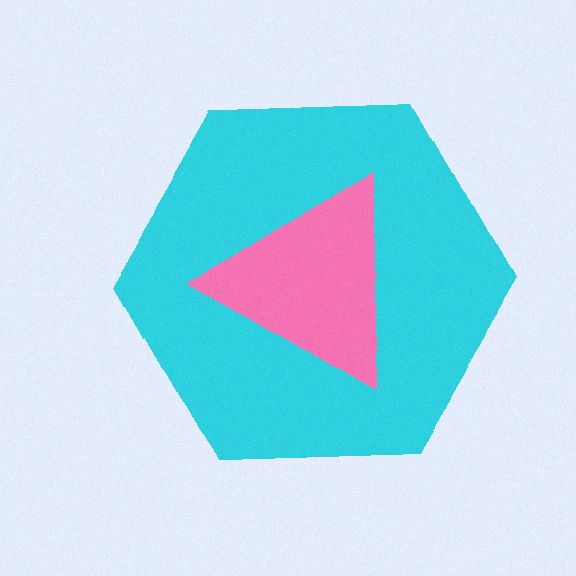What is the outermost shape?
The cyan hexagon.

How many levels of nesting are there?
2.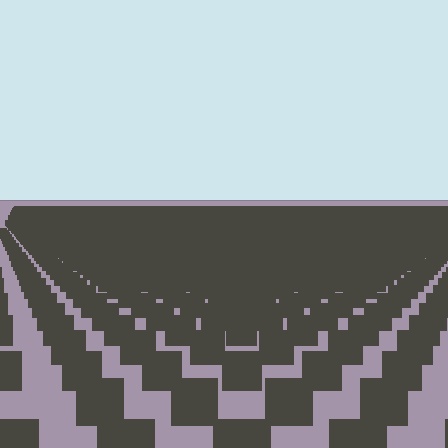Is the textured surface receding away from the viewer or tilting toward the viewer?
The surface is receding away from the viewer. Texture elements get smaller and denser toward the top.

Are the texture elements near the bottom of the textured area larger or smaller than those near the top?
Larger. Near the bottom, elements are closer to the viewer and appear at a bigger on-screen size.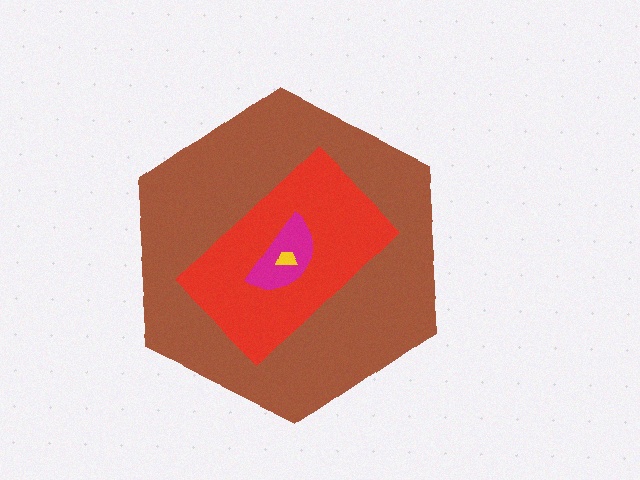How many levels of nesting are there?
4.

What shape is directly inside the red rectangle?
The magenta semicircle.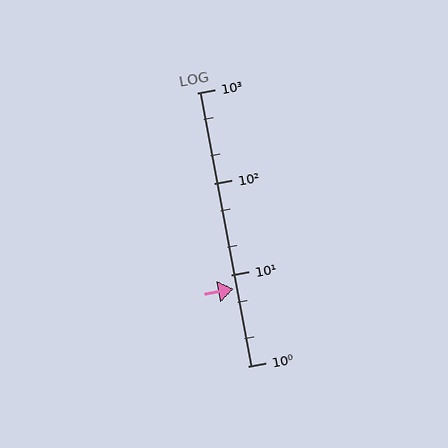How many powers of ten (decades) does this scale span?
The scale spans 3 decades, from 1 to 1000.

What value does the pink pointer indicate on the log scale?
The pointer indicates approximately 7.1.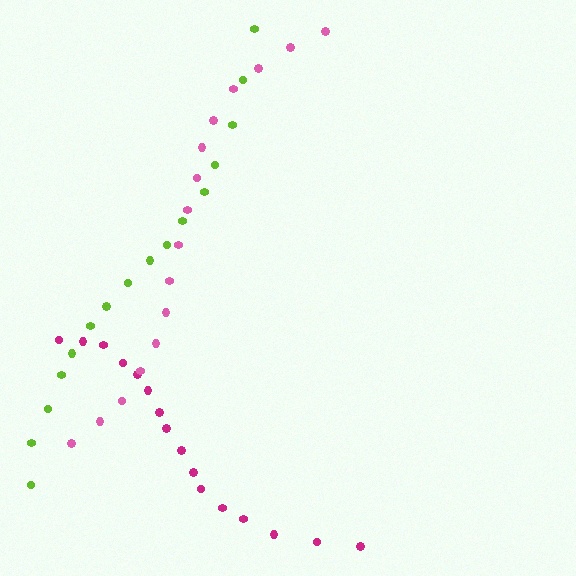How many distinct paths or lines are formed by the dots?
There are 3 distinct paths.